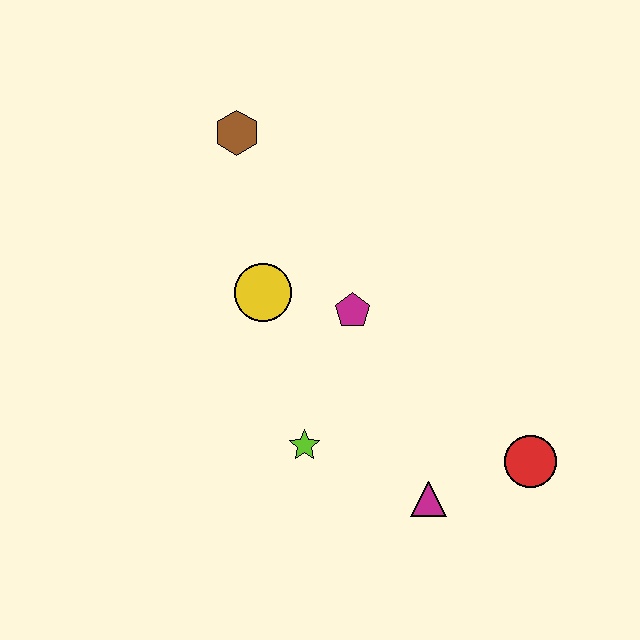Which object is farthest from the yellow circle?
The red circle is farthest from the yellow circle.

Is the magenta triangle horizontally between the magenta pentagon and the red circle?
Yes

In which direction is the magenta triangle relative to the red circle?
The magenta triangle is to the left of the red circle.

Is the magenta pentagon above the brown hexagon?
No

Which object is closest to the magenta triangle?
The red circle is closest to the magenta triangle.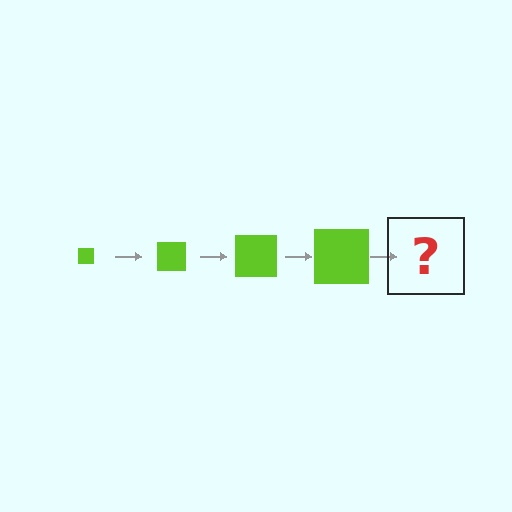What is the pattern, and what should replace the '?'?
The pattern is that the square gets progressively larger each step. The '?' should be a lime square, larger than the previous one.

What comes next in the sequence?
The next element should be a lime square, larger than the previous one.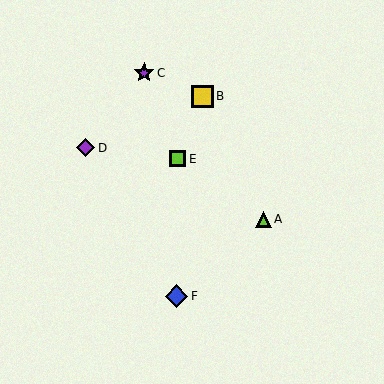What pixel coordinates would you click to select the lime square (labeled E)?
Click at (178, 159) to select the lime square E.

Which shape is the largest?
The blue diamond (labeled F) is the largest.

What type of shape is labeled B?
Shape B is a yellow square.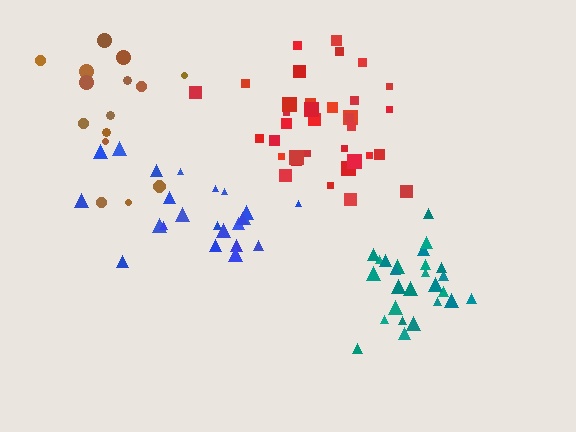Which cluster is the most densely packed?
Teal.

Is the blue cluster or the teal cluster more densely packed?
Teal.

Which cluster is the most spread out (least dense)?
Brown.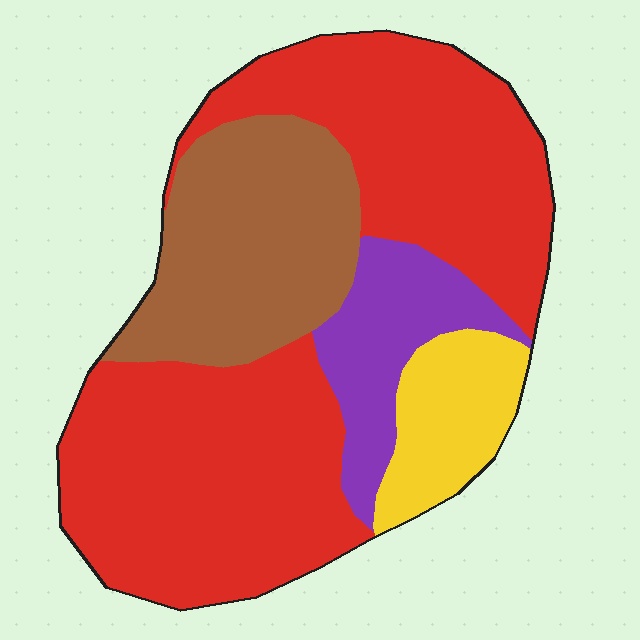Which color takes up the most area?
Red, at roughly 55%.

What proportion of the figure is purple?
Purple covers about 10% of the figure.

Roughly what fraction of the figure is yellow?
Yellow covers 10% of the figure.